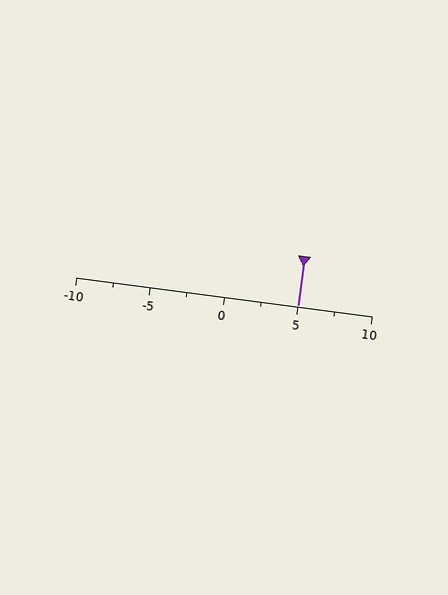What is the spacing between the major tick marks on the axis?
The major ticks are spaced 5 apart.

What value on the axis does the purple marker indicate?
The marker indicates approximately 5.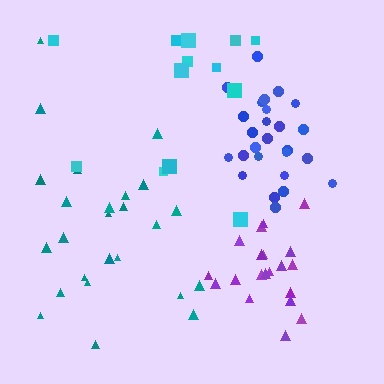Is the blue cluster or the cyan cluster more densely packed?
Blue.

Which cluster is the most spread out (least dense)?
Cyan.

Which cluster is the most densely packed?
Purple.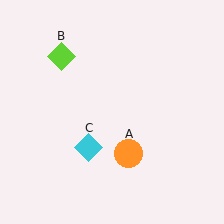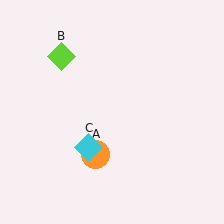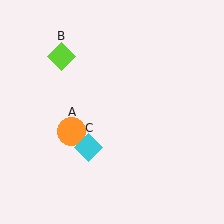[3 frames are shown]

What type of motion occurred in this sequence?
The orange circle (object A) rotated clockwise around the center of the scene.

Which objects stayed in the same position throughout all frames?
Lime diamond (object B) and cyan diamond (object C) remained stationary.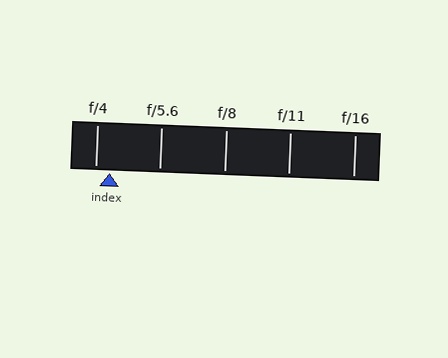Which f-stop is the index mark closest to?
The index mark is closest to f/4.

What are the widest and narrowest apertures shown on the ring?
The widest aperture shown is f/4 and the narrowest is f/16.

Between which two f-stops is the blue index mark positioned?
The index mark is between f/4 and f/5.6.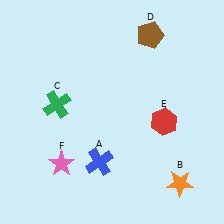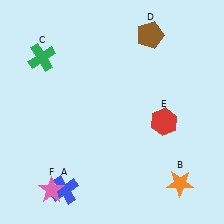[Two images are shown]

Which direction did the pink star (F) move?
The pink star (F) moved down.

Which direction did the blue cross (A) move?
The blue cross (A) moved left.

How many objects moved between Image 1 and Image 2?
3 objects moved between the two images.